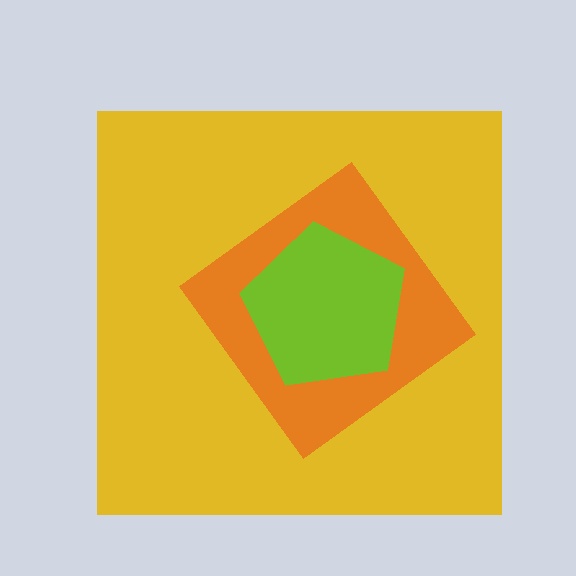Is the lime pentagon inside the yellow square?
Yes.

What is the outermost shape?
The yellow square.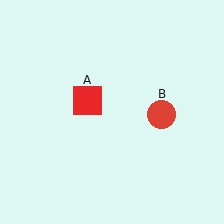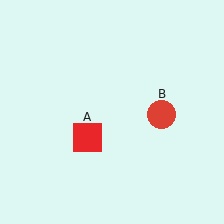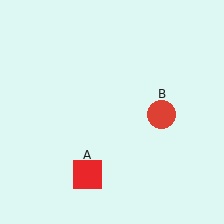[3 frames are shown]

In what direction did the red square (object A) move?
The red square (object A) moved down.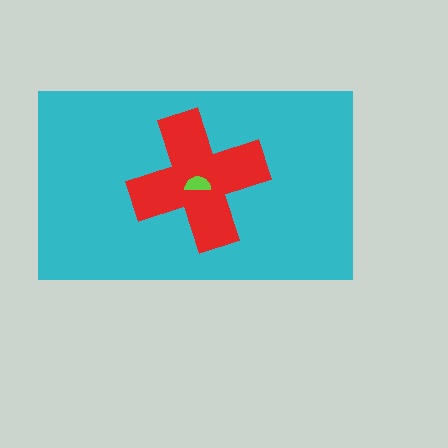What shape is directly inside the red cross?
The lime semicircle.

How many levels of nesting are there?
3.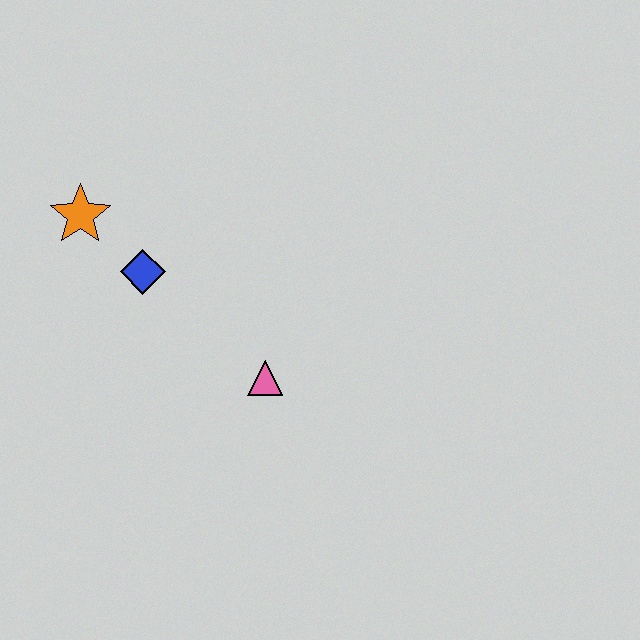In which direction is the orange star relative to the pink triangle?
The orange star is to the left of the pink triangle.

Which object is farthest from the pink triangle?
The orange star is farthest from the pink triangle.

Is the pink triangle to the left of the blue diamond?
No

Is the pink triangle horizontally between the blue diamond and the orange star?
No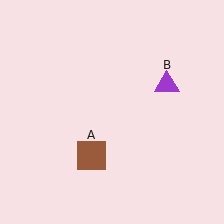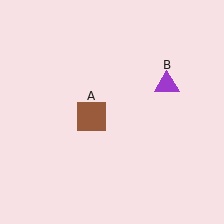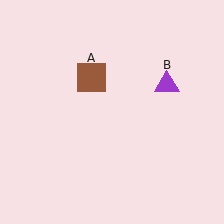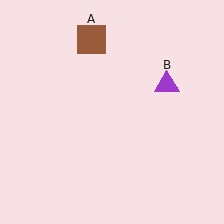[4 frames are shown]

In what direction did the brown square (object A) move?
The brown square (object A) moved up.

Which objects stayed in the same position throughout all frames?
Purple triangle (object B) remained stationary.